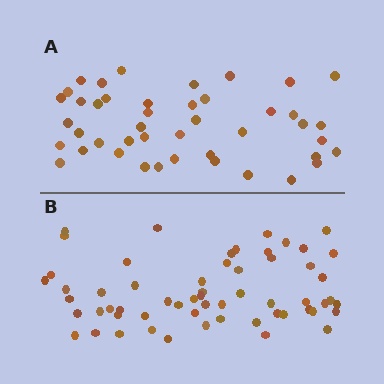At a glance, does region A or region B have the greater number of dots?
Region B (the bottom region) has more dots.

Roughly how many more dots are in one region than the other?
Region B has approximately 15 more dots than region A.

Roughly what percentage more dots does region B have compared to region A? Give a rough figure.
About 35% more.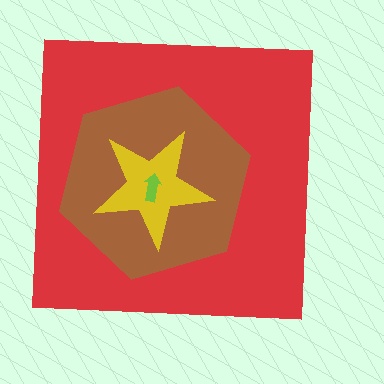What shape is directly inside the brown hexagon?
The yellow star.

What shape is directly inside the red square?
The brown hexagon.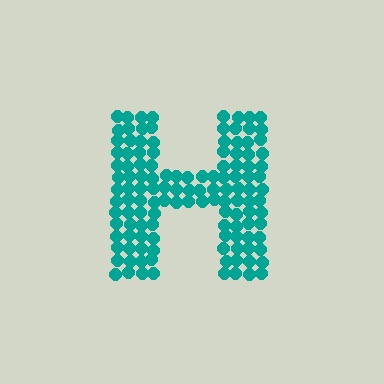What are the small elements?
The small elements are circles.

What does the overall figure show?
The overall figure shows the letter H.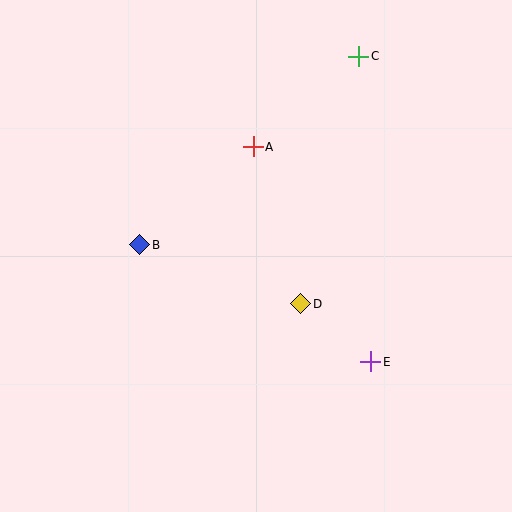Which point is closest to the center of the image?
Point D at (301, 304) is closest to the center.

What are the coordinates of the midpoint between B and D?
The midpoint between B and D is at (220, 274).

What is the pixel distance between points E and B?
The distance between E and B is 259 pixels.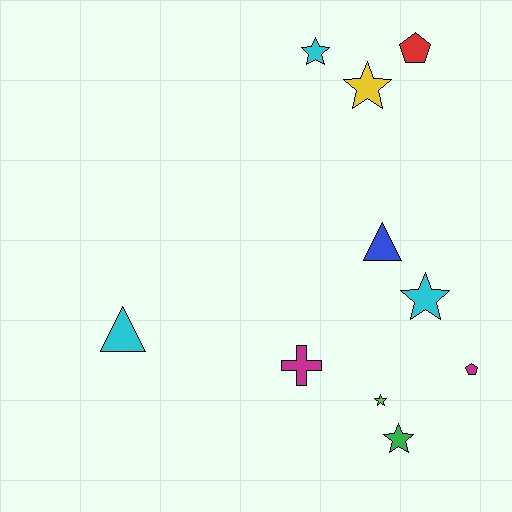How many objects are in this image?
There are 10 objects.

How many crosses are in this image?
There is 1 cross.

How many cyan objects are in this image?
There are 3 cyan objects.